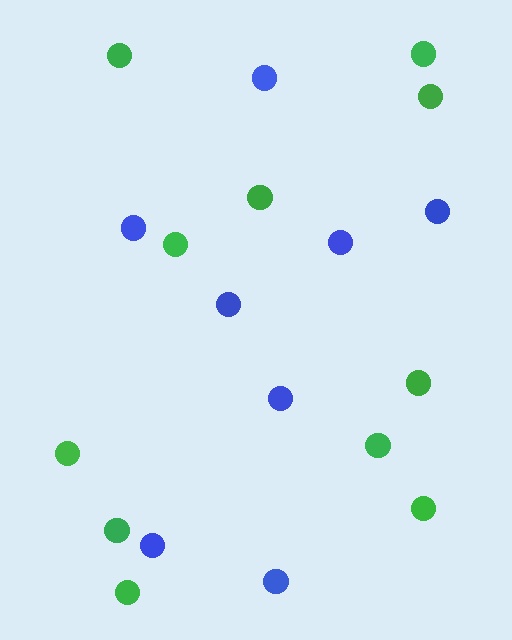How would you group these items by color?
There are 2 groups: one group of blue circles (8) and one group of green circles (11).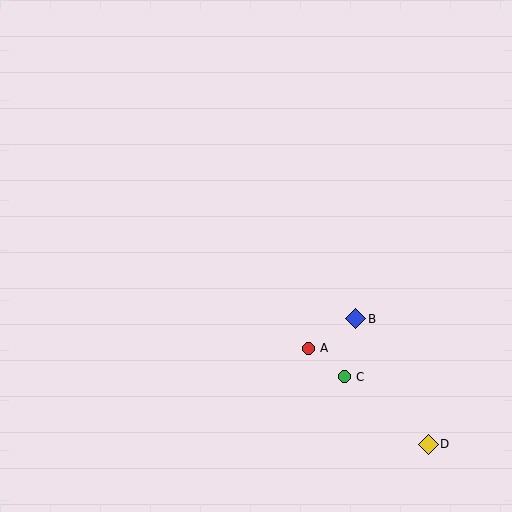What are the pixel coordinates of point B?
Point B is at (356, 319).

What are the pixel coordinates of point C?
Point C is at (344, 377).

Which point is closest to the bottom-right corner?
Point D is closest to the bottom-right corner.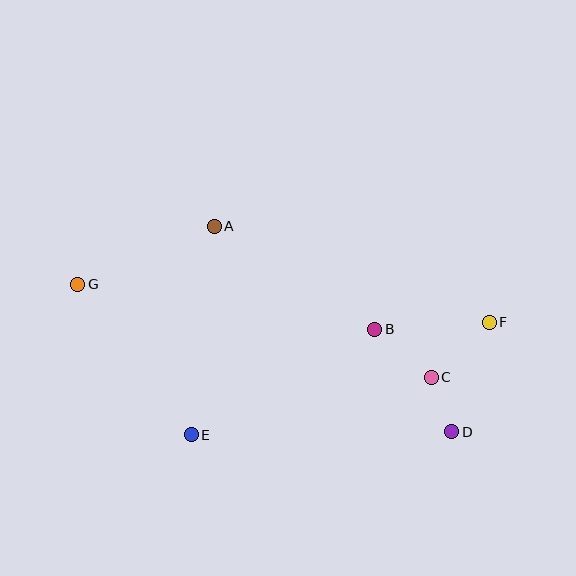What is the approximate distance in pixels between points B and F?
The distance between B and F is approximately 115 pixels.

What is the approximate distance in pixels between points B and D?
The distance between B and D is approximately 128 pixels.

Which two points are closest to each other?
Points C and D are closest to each other.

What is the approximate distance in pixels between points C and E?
The distance between C and E is approximately 247 pixels.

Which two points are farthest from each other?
Points F and G are farthest from each other.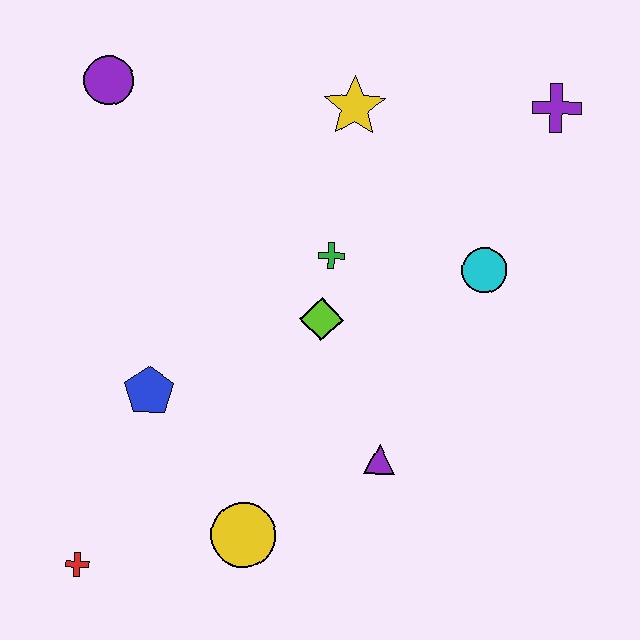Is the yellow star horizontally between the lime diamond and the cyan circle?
Yes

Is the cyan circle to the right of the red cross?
Yes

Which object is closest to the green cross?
The lime diamond is closest to the green cross.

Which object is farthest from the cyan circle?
The red cross is farthest from the cyan circle.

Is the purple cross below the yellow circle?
No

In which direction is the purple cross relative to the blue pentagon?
The purple cross is to the right of the blue pentagon.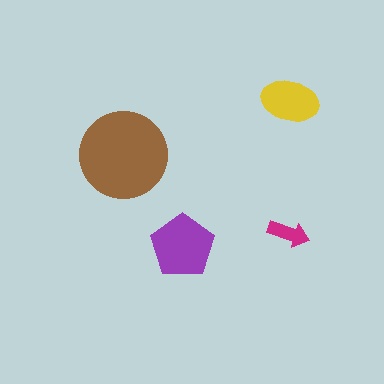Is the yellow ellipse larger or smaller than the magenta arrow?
Larger.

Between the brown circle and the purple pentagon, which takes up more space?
The brown circle.